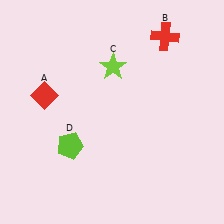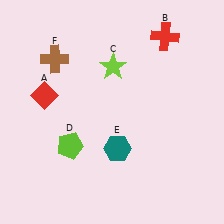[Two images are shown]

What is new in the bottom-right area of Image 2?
A teal hexagon (E) was added in the bottom-right area of Image 2.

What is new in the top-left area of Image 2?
A brown cross (F) was added in the top-left area of Image 2.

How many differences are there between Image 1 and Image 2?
There are 2 differences between the two images.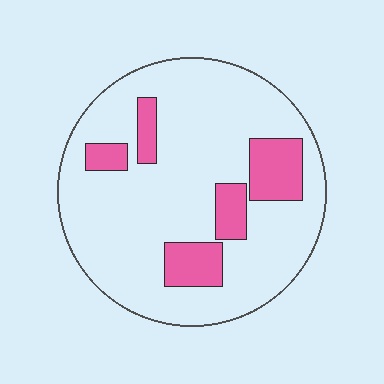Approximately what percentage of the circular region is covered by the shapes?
Approximately 20%.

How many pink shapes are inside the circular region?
5.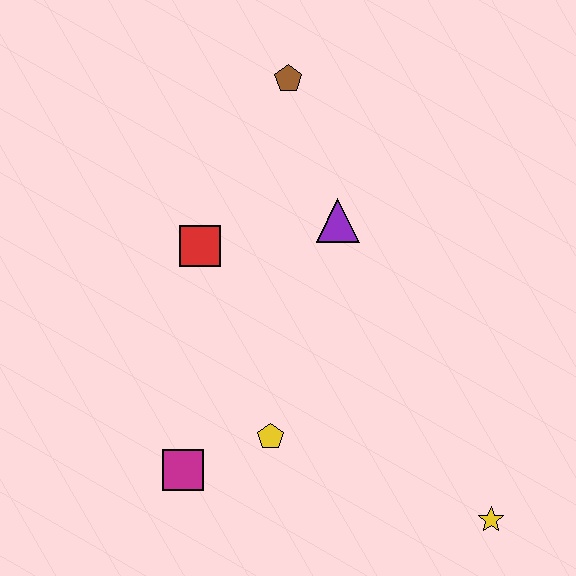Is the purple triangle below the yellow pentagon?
No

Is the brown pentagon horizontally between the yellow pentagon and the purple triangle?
Yes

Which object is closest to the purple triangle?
The red square is closest to the purple triangle.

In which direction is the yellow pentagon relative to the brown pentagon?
The yellow pentagon is below the brown pentagon.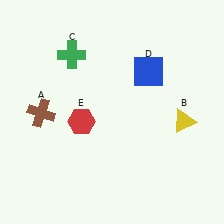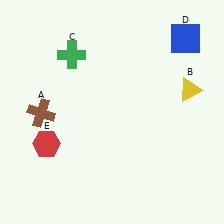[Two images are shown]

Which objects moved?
The objects that moved are: the yellow triangle (B), the blue square (D), the red hexagon (E).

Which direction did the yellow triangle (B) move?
The yellow triangle (B) moved up.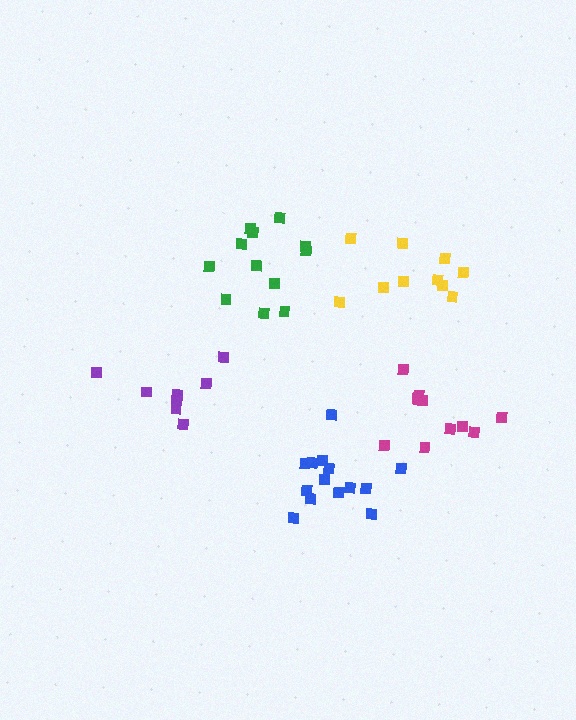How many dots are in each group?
Group 1: 12 dots, Group 2: 10 dots, Group 3: 10 dots, Group 4: 14 dots, Group 5: 8 dots (54 total).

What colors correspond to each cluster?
The clusters are colored: green, magenta, yellow, blue, purple.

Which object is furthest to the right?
The magenta cluster is rightmost.